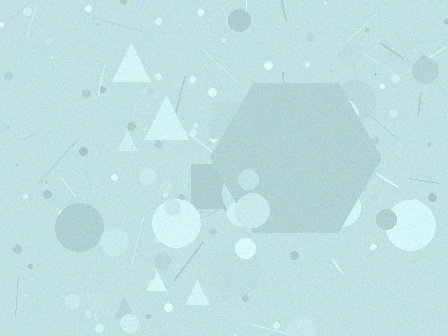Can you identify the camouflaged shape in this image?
The camouflaged shape is a hexagon.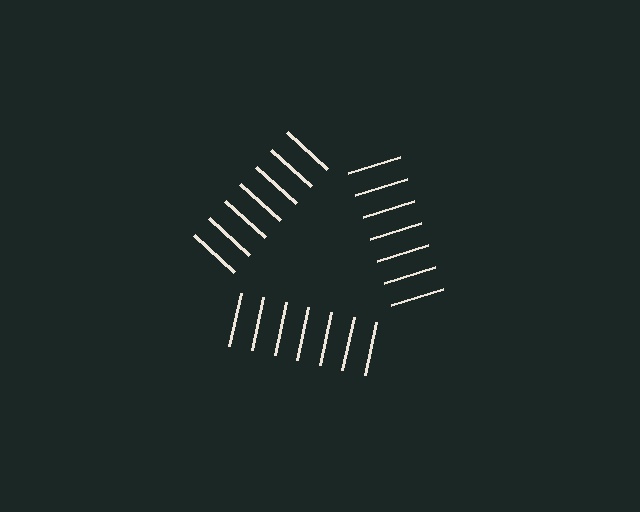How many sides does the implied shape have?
3 sides — the line-ends trace a triangle.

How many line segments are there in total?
21 — 7 along each of the 3 edges.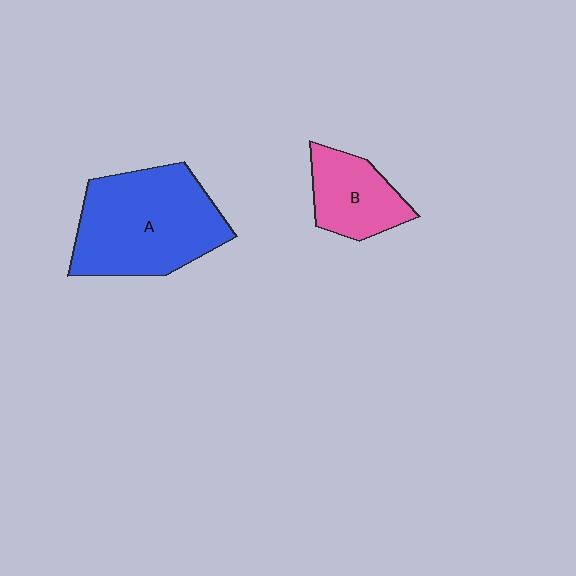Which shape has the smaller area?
Shape B (pink).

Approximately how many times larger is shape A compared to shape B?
Approximately 2.1 times.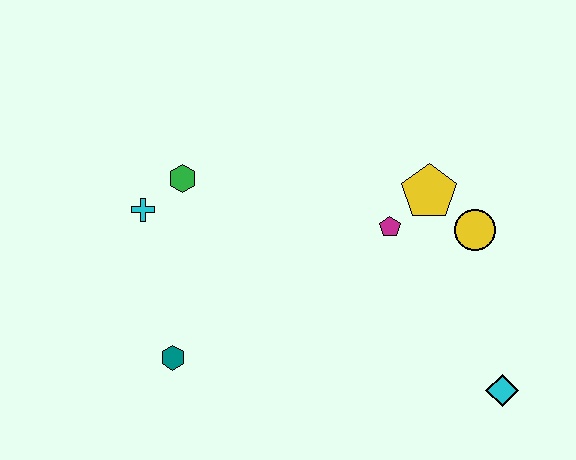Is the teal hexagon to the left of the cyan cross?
No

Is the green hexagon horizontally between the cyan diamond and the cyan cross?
Yes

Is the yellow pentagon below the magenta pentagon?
No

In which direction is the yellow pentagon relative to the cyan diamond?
The yellow pentagon is above the cyan diamond.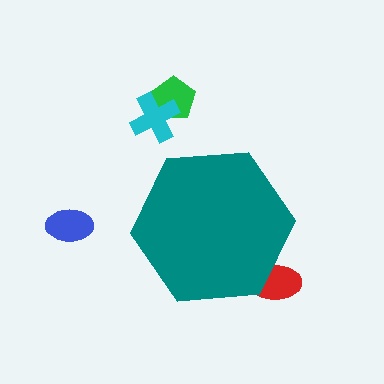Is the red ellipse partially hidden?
Yes, the red ellipse is partially hidden behind the teal hexagon.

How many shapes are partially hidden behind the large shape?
1 shape is partially hidden.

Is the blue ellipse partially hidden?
No, the blue ellipse is fully visible.